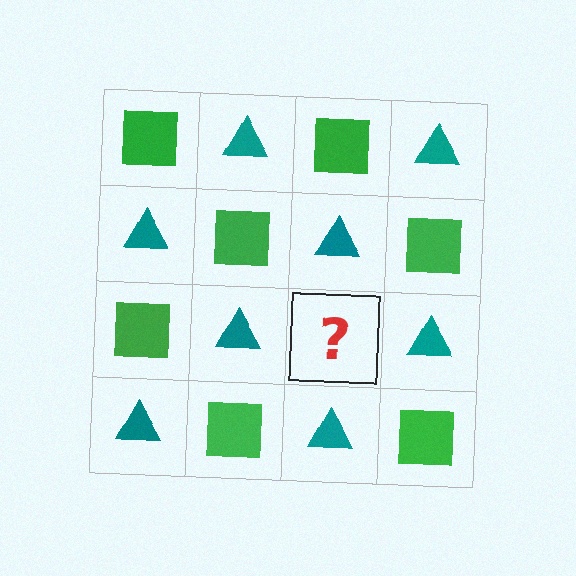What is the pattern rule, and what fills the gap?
The rule is that it alternates green square and teal triangle in a checkerboard pattern. The gap should be filled with a green square.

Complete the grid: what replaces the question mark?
The question mark should be replaced with a green square.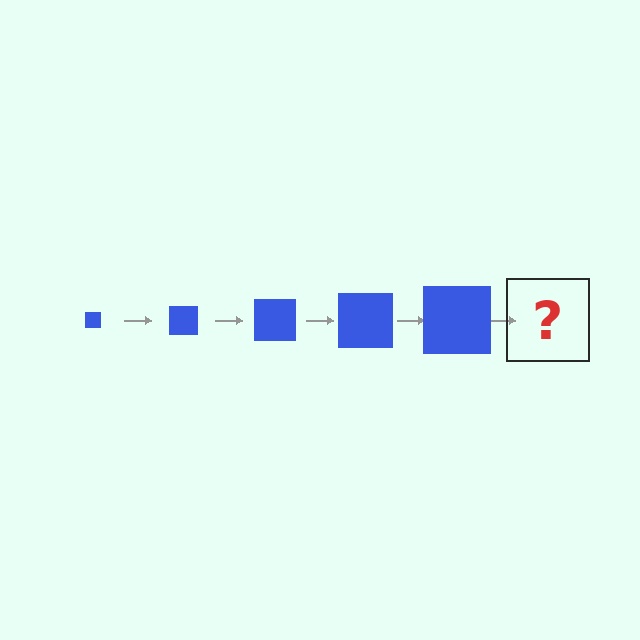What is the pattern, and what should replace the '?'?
The pattern is that the square gets progressively larger each step. The '?' should be a blue square, larger than the previous one.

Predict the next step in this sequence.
The next step is a blue square, larger than the previous one.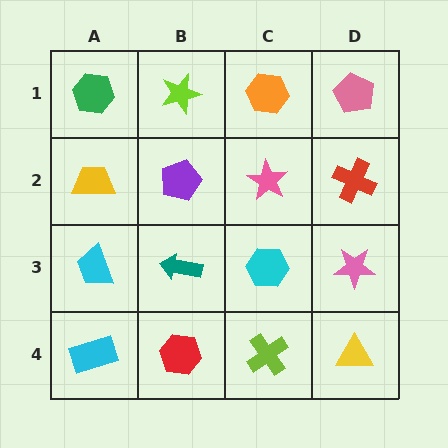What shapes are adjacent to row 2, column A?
A green hexagon (row 1, column A), a cyan trapezoid (row 3, column A), a purple pentagon (row 2, column B).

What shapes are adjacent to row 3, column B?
A purple pentagon (row 2, column B), a red hexagon (row 4, column B), a cyan trapezoid (row 3, column A), a cyan hexagon (row 3, column C).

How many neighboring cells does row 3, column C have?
4.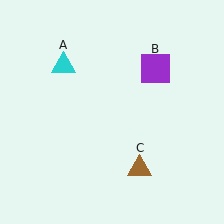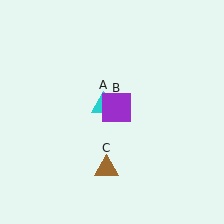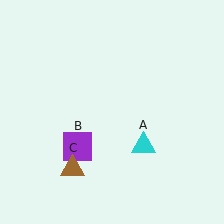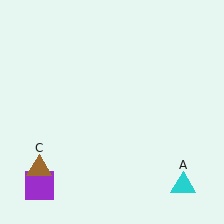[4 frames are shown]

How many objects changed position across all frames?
3 objects changed position: cyan triangle (object A), purple square (object B), brown triangle (object C).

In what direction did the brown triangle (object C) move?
The brown triangle (object C) moved left.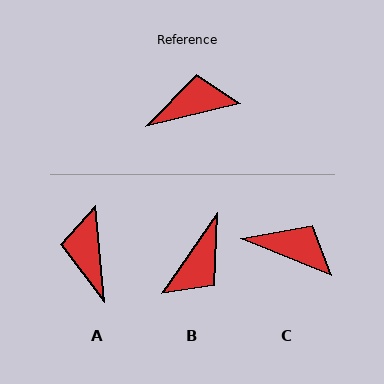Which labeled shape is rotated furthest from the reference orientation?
B, about 138 degrees away.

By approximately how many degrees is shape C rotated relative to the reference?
Approximately 36 degrees clockwise.